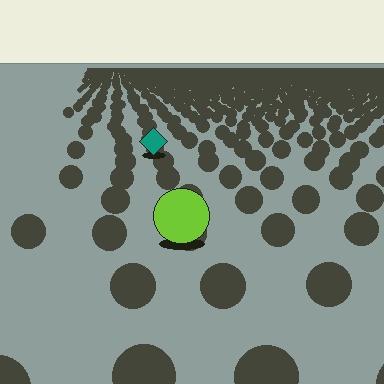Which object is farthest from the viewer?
The teal diamond is farthest from the viewer. It appears smaller and the ground texture around it is denser.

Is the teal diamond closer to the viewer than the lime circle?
No. The lime circle is closer — you can tell from the texture gradient: the ground texture is coarser near it.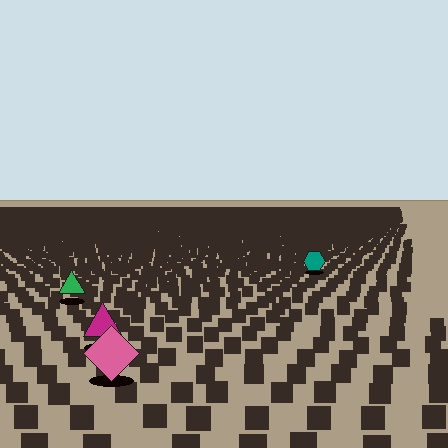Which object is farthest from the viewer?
The teal hexagon is farthest from the viewer. It appears smaller and the ground texture around it is denser.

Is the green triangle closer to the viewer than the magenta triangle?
No. The magenta triangle is closer — you can tell from the texture gradient: the ground texture is coarser near it.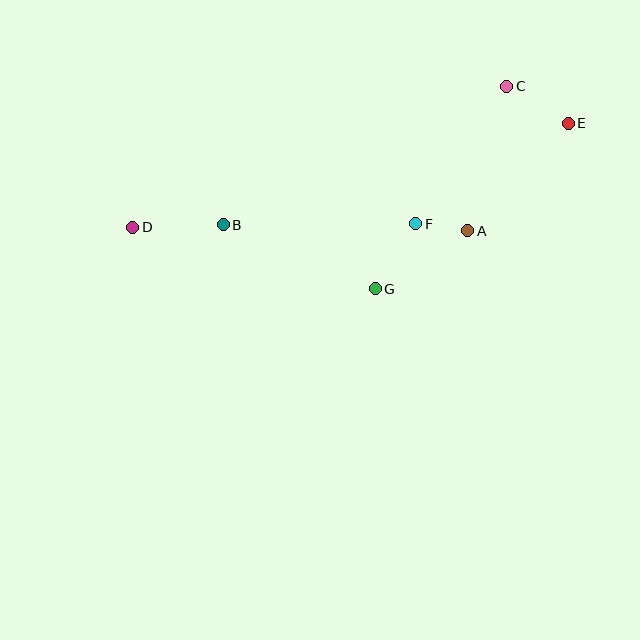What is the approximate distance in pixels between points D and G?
The distance between D and G is approximately 251 pixels.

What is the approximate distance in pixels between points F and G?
The distance between F and G is approximately 77 pixels.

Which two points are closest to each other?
Points A and F are closest to each other.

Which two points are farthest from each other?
Points D and E are farthest from each other.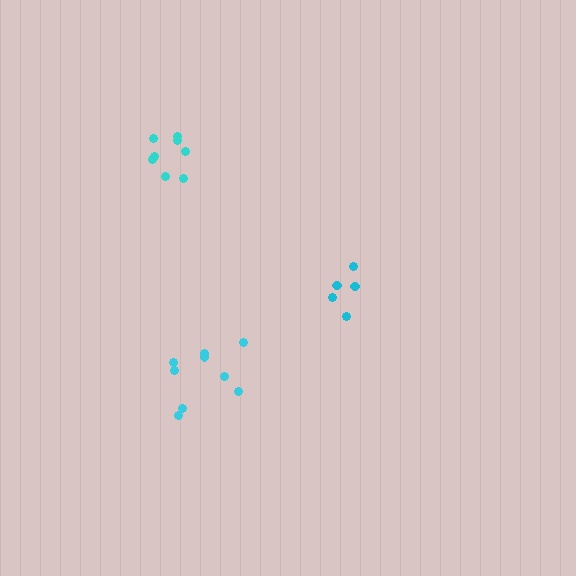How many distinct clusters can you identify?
There are 3 distinct clusters.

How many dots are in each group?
Group 1: 5 dots, Group 2: 9 dots, Group 3: 8 dots (22 total).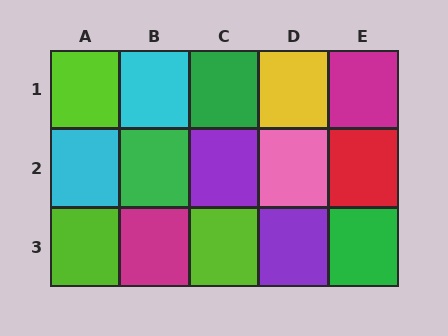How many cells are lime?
3 cells are lime.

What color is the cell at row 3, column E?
Green.